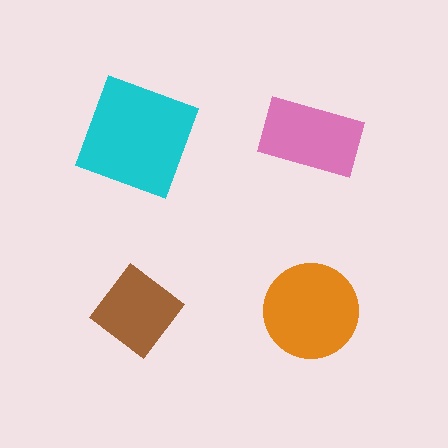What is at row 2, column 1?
A brown diamond.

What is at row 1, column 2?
A pink rectangle.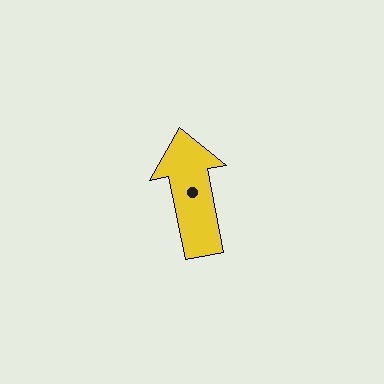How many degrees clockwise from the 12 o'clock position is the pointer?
Approximately 349 degrees.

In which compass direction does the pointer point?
North.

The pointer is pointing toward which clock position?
Roughly 12 o'clock.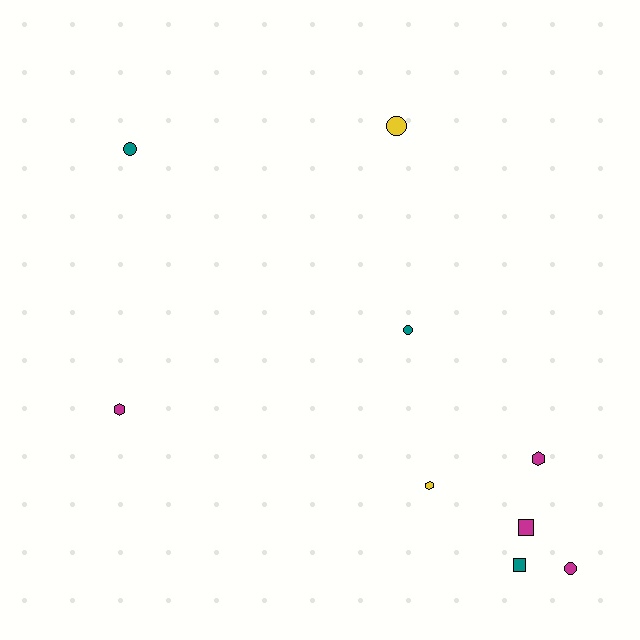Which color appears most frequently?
Magenta, with 4 objects.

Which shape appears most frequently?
Circle, with 4 objects.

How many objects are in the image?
There are 9 objects.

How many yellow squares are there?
There are no yellow squares.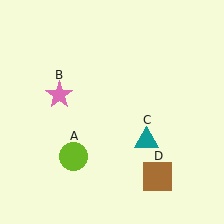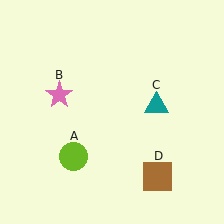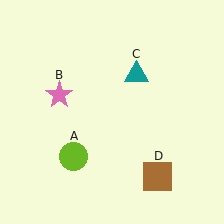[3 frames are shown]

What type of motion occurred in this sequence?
The teal triangle (object C) rotated counterclockwise around the center of the scene.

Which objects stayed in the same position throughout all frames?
Lime circle (object A) and pink star (object B) and brown square (object D) remained stationary.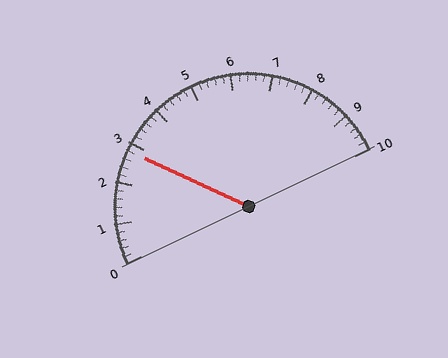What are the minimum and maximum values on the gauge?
The gauge ranges from 0 to 10.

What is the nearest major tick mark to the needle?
The nearest major tick mark is 3.